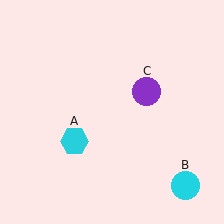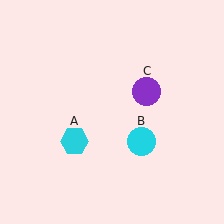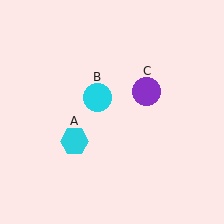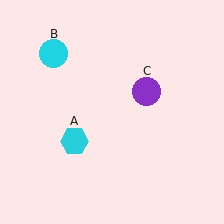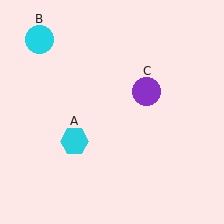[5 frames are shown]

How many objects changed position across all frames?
1 object changed position: cyan circle (object B).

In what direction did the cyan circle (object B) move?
The cyan circle (object B) moved up and to the left.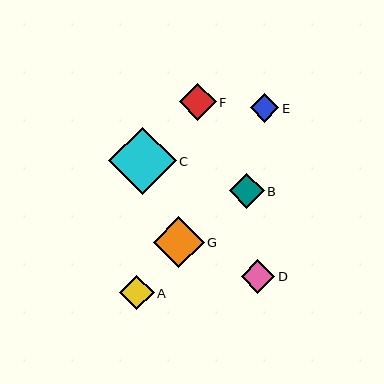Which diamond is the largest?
Diamond C is the largest with a size of approximately 67 pixels.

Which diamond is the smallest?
Diamond E is the smallest with a size of approximately 29 pixels.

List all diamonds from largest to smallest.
From largest to smallest: C, G, F, B, A, D, E.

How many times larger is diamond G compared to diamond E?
Diamond G is approximately 1.8 times the size of diamond E.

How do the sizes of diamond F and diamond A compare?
Diamond F and diamond A are approximately the same size.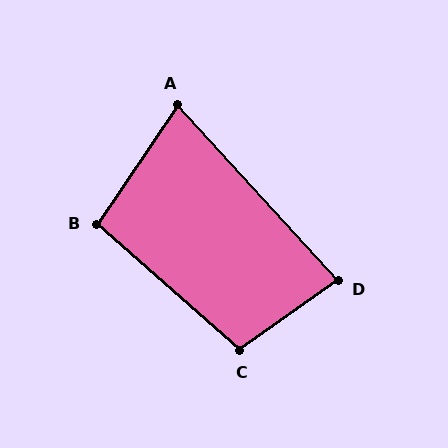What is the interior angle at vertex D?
Approximately 83 degrees (acute).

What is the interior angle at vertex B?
Approximately 97 degrees (obtuse).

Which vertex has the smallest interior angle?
A, at approximately 77 degrees.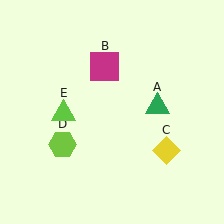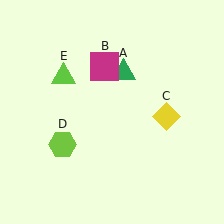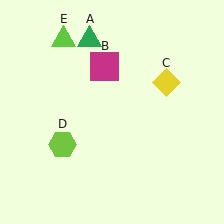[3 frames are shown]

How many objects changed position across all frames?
3 objects changed position: green triangle (object A), yellow diamond (object C), lime triangle (object E).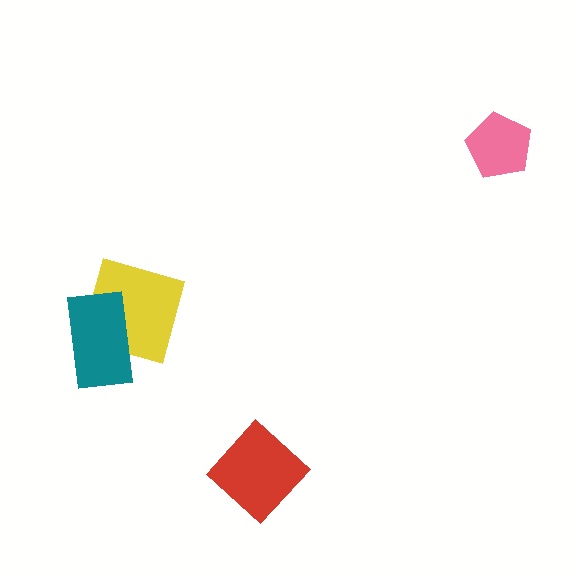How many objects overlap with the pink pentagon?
0 objects overlap with the pink pentagon.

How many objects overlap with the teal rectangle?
1 object overlaps with the teal rectangle.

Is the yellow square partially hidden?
Yes, it is partially covered by another shape.